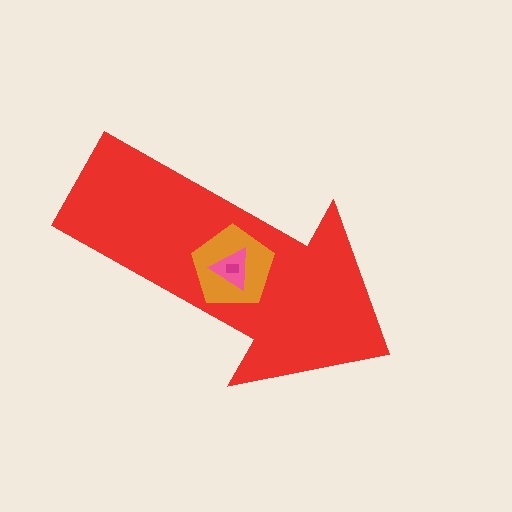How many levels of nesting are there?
4.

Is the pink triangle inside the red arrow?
Yes.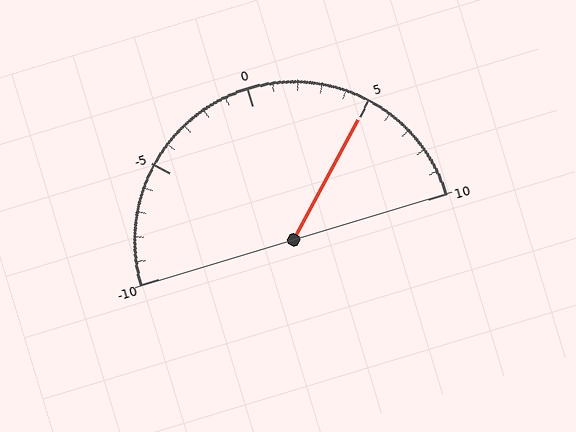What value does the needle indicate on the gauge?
The needle indicates approximately 5.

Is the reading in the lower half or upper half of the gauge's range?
The reading is in the upper half of the range (-10 to 10).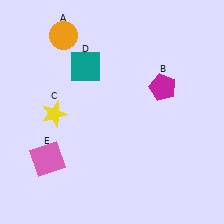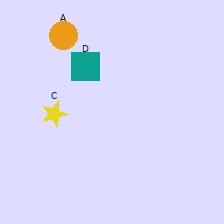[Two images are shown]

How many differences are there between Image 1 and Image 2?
There are 2 differences between the two images.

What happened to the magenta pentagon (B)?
The magenta pentagon (B) was removed in Image 2. It was in the top-right area of Image 1.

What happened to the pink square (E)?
The pink square (E) was removed in Image 2. It was in the bottom-left area of Image 1.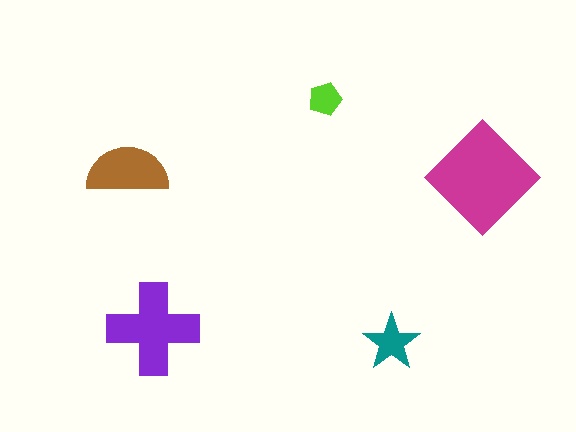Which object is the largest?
The magenta diamond.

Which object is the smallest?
The lime pentagon.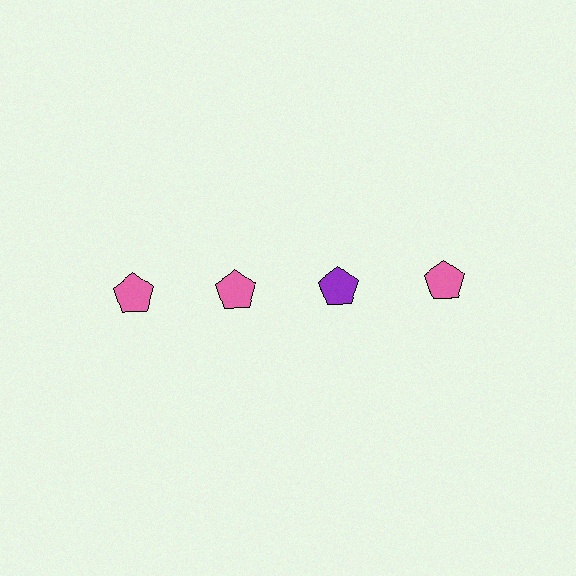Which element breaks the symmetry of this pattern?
The purple pentagon in the top row, center column breaks the symmetry. All other shapes are pink pentagons.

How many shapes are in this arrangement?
There are 4 shapes arranged in a grid pattern.